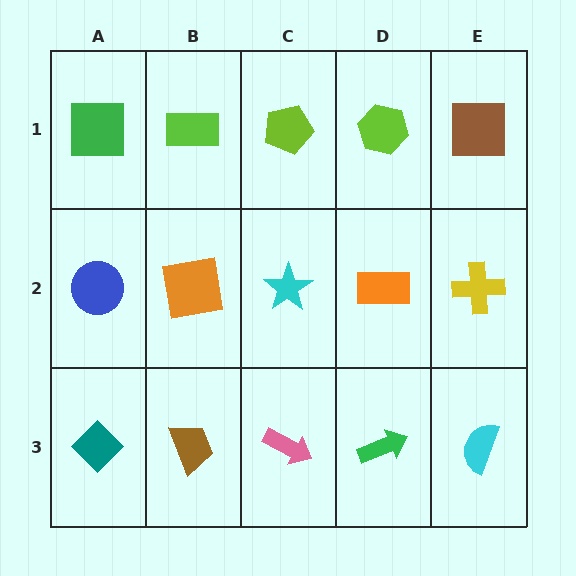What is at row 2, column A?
A blue circle.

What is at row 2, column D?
An orange rectangle.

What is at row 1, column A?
A green square.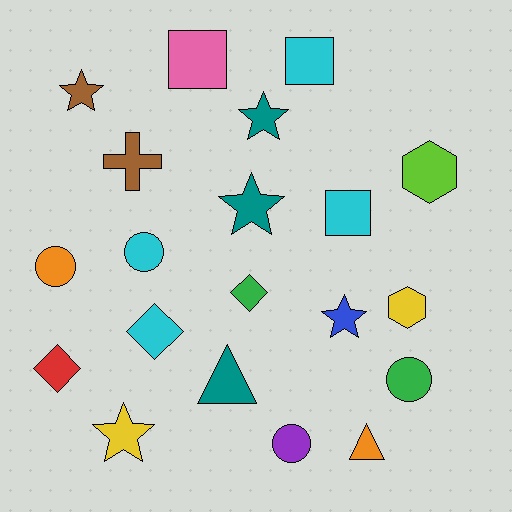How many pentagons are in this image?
There are no pentagons.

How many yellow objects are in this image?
There are 2 yellow objects.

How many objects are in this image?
There are 20 objects.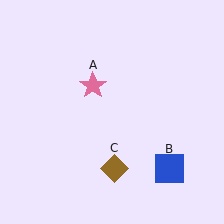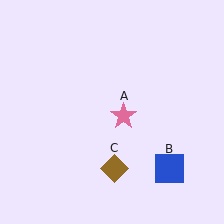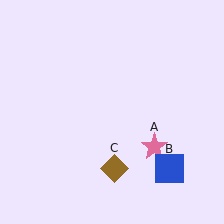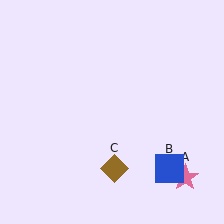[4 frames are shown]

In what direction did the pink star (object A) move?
The pink star (object A) moved down and to the right.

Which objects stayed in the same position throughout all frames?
Blue square (object B) and brown diamond (object C) remained stationary.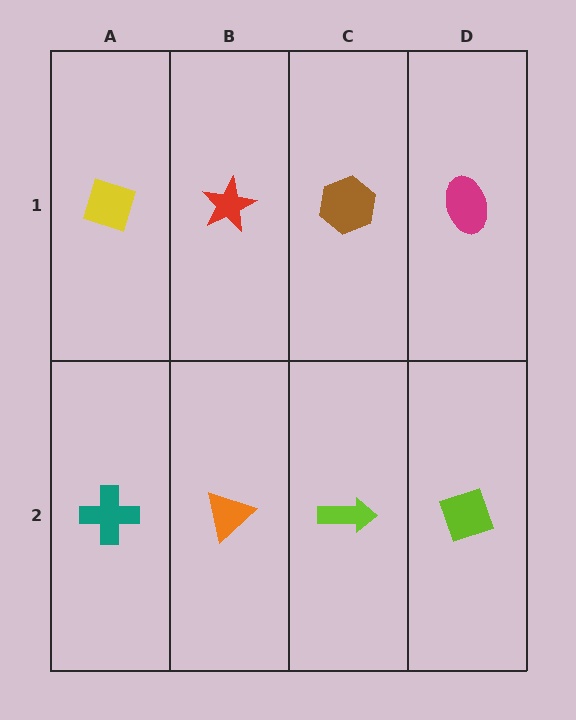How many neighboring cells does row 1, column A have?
2.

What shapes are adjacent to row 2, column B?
A red star (row 1, column B), a teal cross (row 2, column A), a lime arrow (row 2, column C).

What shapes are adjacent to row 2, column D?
A magenta ellipse (row 1, column D), a lime arrow (row 2, column C).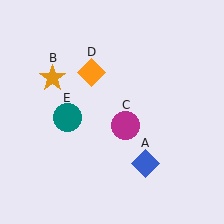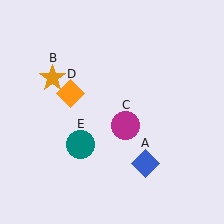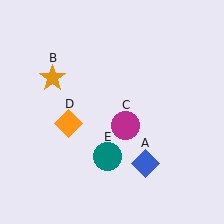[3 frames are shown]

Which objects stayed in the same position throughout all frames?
Blue diamond (object A) and orange star (object B) and magenta circle (object C) remained stationary.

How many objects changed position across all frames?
2 objects changed position: orange diamond (object D), teal circle (object E).